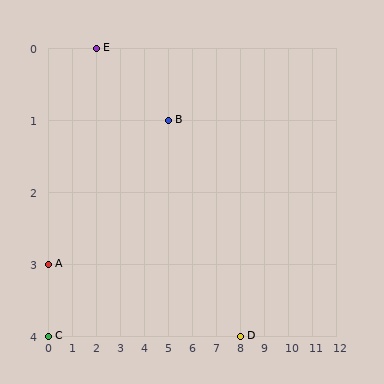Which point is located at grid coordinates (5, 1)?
Point B is at (5, 1).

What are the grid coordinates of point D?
Point D is at grid coordinates (8, 4).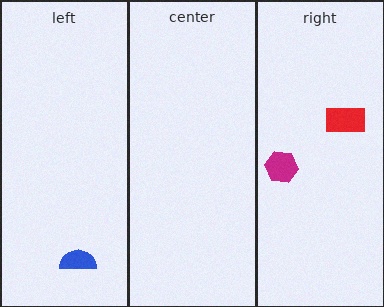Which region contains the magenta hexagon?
The right region.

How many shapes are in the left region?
1.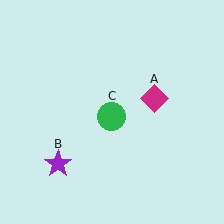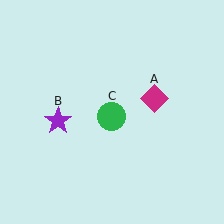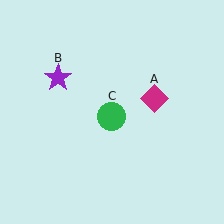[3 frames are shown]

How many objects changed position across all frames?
1 object changed position: purple star (object B).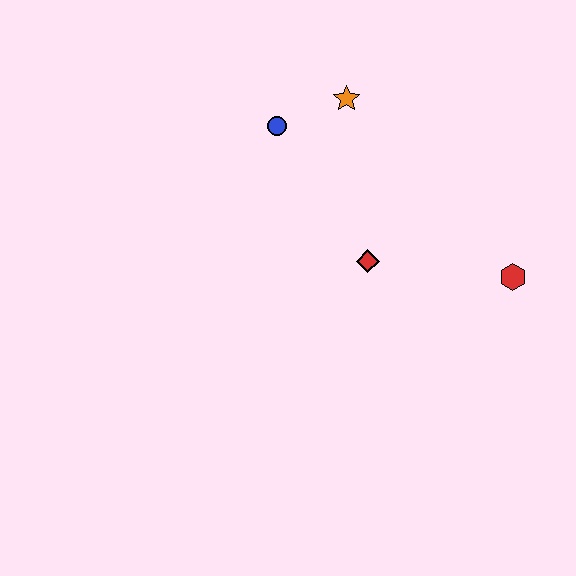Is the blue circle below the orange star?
Yes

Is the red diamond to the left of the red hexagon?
Yes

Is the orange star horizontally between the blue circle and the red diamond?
Yes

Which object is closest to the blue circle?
The orange star is closest to the blue circle.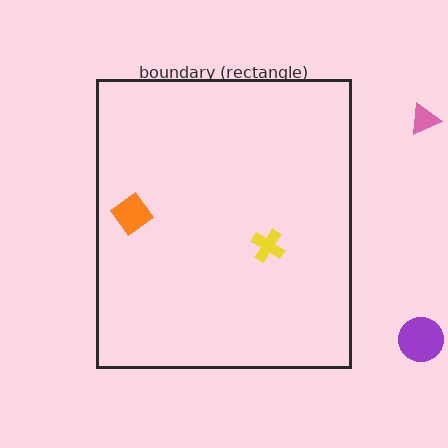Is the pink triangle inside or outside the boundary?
Outside.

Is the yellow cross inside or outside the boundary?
Inside.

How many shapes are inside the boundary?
2 inside, 2 outside.